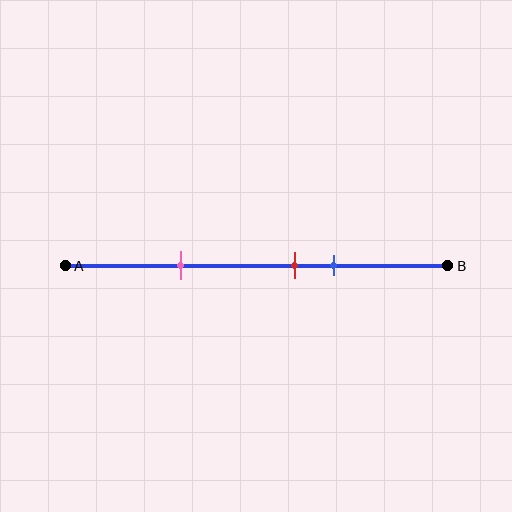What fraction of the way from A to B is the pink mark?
The pink mark is approximately 30% (0.3) of the way from A to B.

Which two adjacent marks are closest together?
The red and blue marks are the closest adjacent pair.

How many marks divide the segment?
There are 3 marks dividing the segment.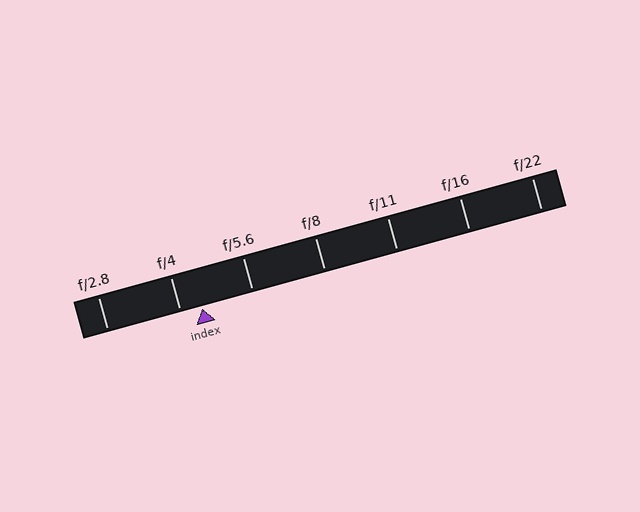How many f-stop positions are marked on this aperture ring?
There are 7 f-stop positions marked.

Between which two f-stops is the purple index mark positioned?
The index mark is between f/4 and f/5.6.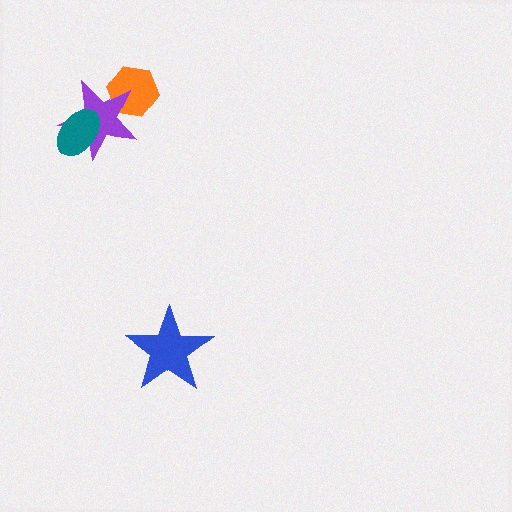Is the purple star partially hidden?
Yes, it is partially covered by another shape.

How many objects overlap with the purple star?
2 objects overlap with the purple star.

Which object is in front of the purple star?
The teal ellipse is in front of the purple star.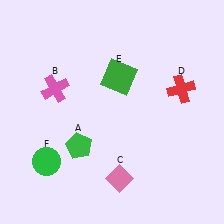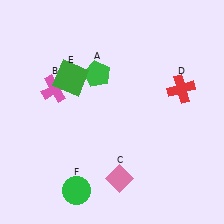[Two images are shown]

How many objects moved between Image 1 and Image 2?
3 objects moved between the two images.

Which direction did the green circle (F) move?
The green circle (F) moved right.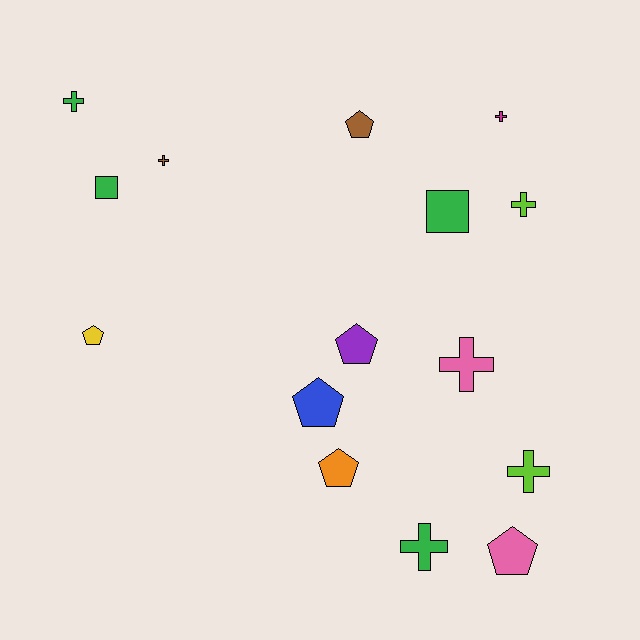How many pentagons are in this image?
There are 6 pentagons.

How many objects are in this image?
There are 15 objects.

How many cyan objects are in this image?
There are no cyan objects.